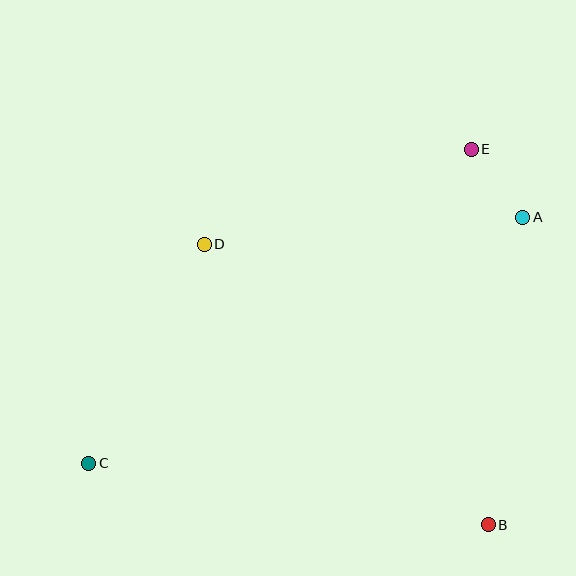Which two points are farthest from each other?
Points A and C are farthest from each other.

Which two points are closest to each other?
Points A and E are closest to each other.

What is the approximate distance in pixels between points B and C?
The distance between B and C is approximately 404 pixels.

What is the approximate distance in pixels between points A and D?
The distance between A and D is approximately 319 pixels.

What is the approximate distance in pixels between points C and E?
The distance between C and E is approximately 495 pixels.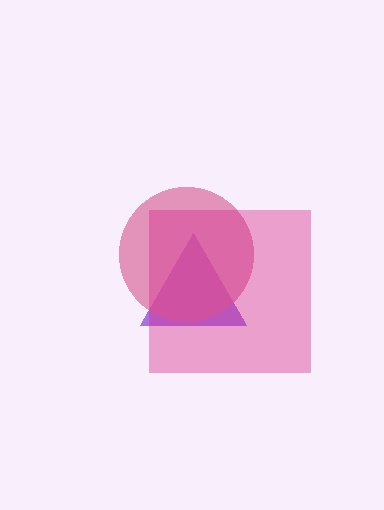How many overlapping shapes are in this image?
There are 3 overlapping shapes in the image.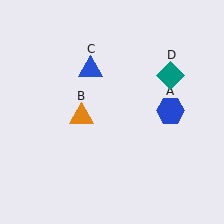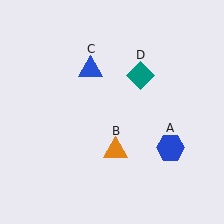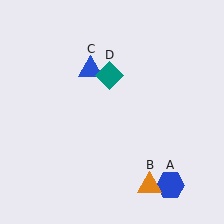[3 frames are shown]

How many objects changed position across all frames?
3 objects changed position: blue hexagon (object A), orange triangle (object B), teal diamond (object D).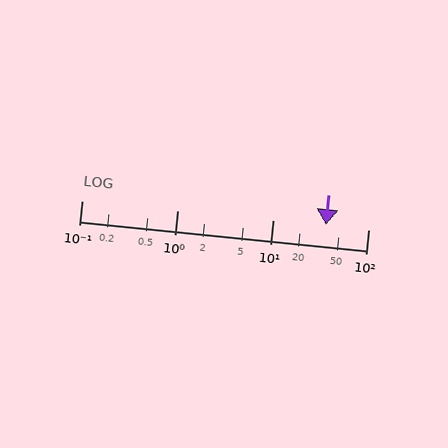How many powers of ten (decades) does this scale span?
The scale spans 3 decades, from 0.1 to 100.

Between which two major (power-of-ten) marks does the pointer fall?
The pointer is between 10 and 100.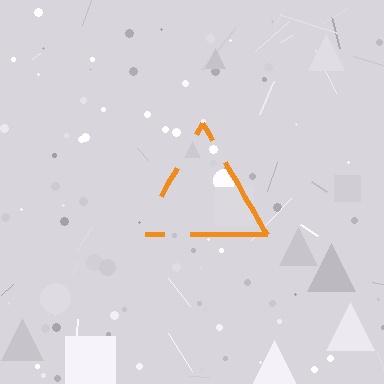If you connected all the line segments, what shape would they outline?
They would outline a triangle.